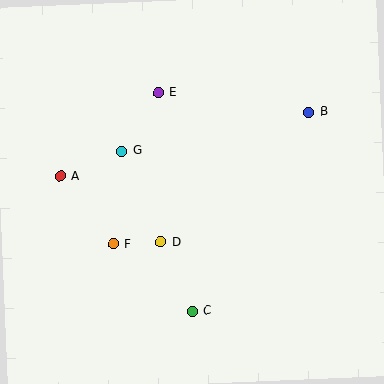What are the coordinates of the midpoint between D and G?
The midpoint between D and G is at (141, 197).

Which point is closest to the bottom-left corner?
Point F is closest to the bottom-left corner.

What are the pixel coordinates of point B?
Point B is at (308, 112).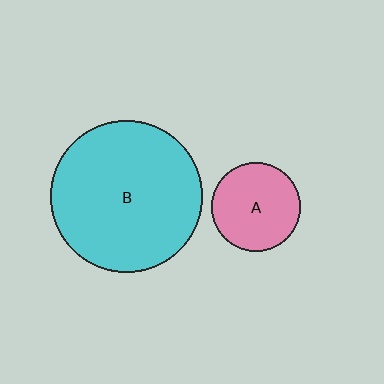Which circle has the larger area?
Circle B (cyan).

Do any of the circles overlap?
No, none of the circles overlap.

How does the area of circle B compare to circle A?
Approximately 2.9 times.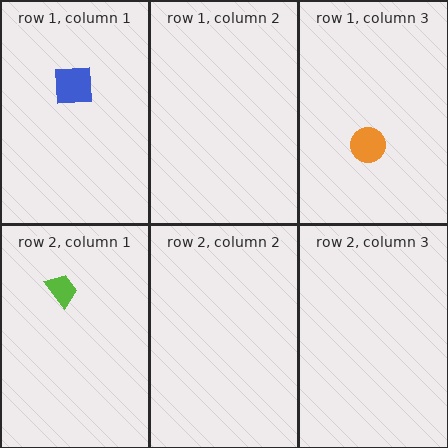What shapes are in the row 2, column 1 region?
The lime trapezoid.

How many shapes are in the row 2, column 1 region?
1.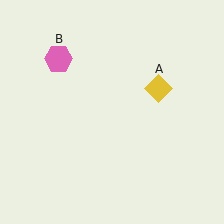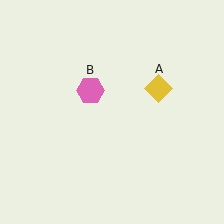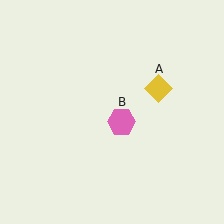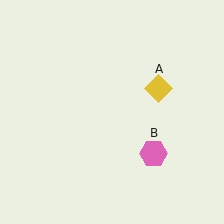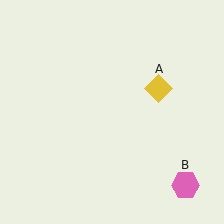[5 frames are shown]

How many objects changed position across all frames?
1 object changed position: pink hexagon (object B).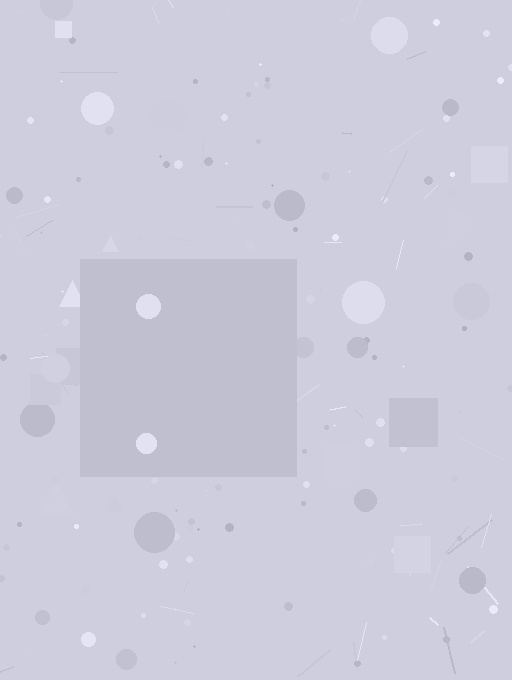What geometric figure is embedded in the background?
A square is embedded in the background.